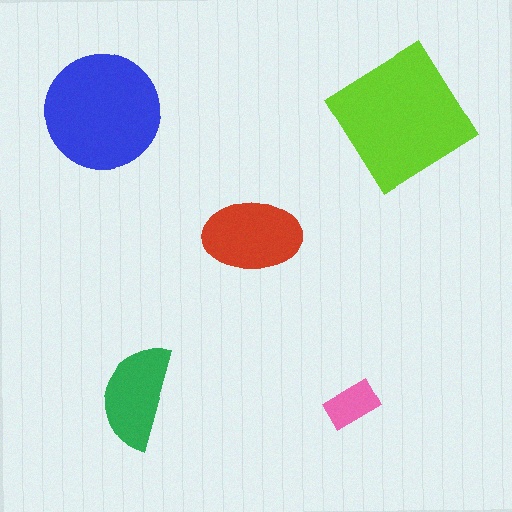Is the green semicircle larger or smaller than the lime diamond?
Smaller.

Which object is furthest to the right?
The lime diamond is rightmost.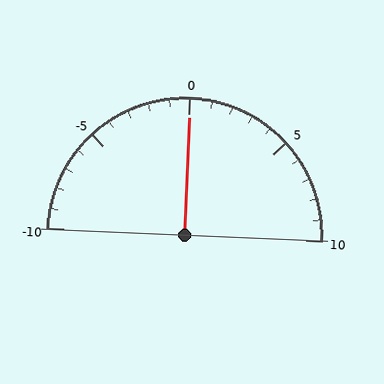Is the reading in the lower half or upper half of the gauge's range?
The reading is in the upper half of the range (-10 to 10).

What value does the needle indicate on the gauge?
The needle indicates approximately 0.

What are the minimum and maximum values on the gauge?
The gauge ranges from -10 to 10.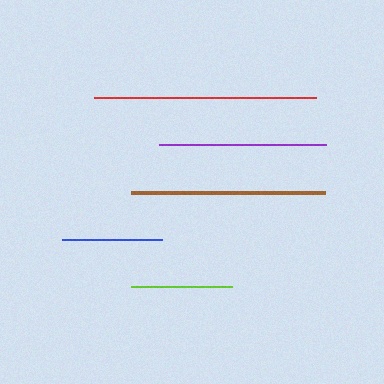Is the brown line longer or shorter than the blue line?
The brown line is longer than the blue line.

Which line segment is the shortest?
The blue line is the shortest at approximately 100 pixels.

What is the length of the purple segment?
The purple segment is approximately 167 pixels long.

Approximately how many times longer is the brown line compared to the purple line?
The brown line is approximately 1.2 times the length of the purple line.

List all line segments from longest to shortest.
From longest to shortest: red, brown, purple, lime, blue.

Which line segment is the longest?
The red line is the longest at approximately 223 pixels.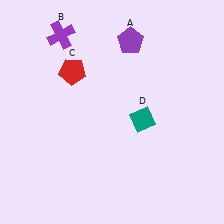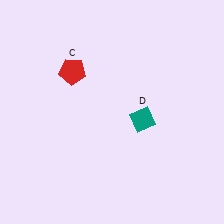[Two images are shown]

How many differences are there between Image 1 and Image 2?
There are 2 differences between the two images.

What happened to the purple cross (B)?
The purple cross (B) was removed in Image 2. It was in the top-left area of Image 1.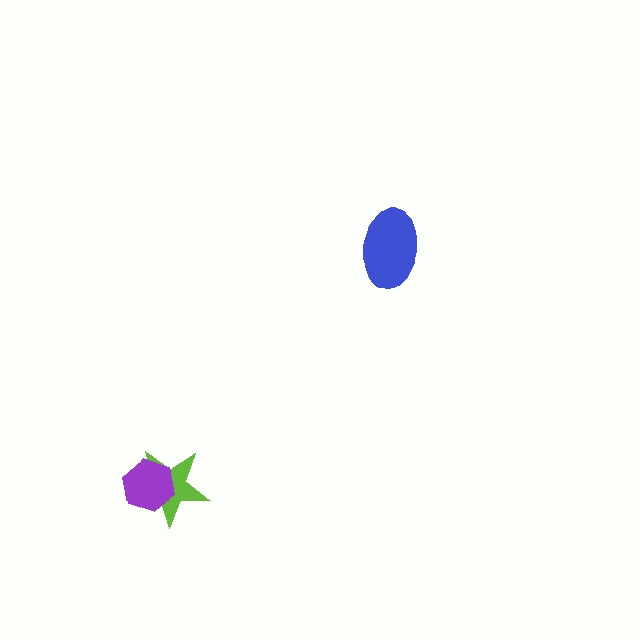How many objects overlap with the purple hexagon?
1 object overlaps with the purple hexagon.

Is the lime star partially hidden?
Yes, it is partially covered by another shape.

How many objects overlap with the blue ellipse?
0 objects overlap with the blue ellipse.